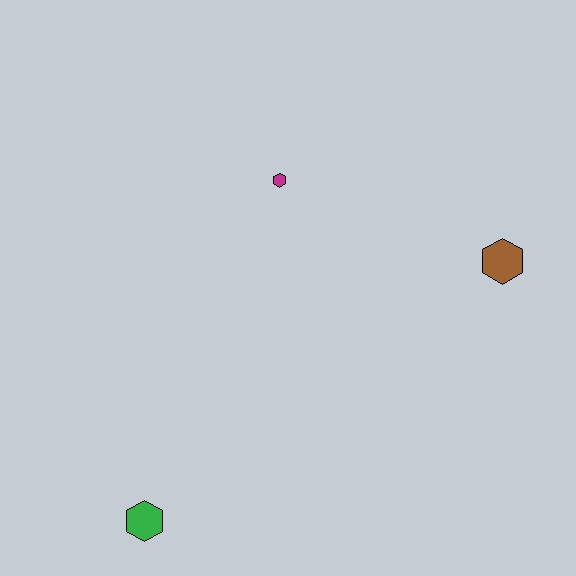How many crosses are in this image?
There are no crosses.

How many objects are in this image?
There are 3 objects.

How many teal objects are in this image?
There are no teal objects.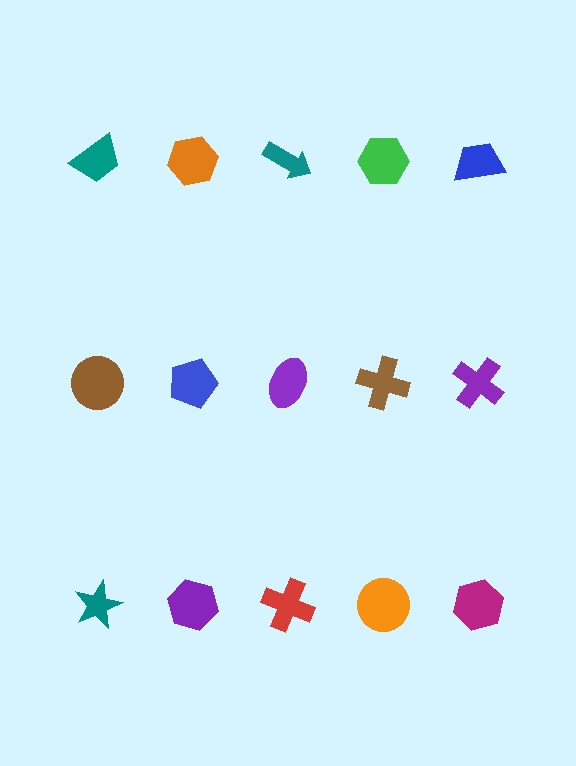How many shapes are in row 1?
5 shapes.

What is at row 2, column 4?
A brown cross.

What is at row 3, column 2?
A purple hexagon.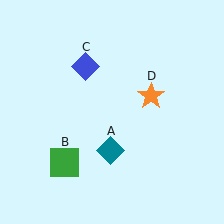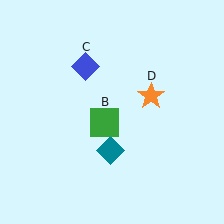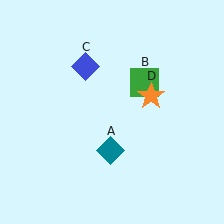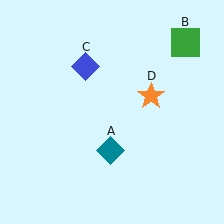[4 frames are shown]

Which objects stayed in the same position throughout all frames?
Teal diamond (object A) and blue diamond (object C) and orange star (object D) remained stationary.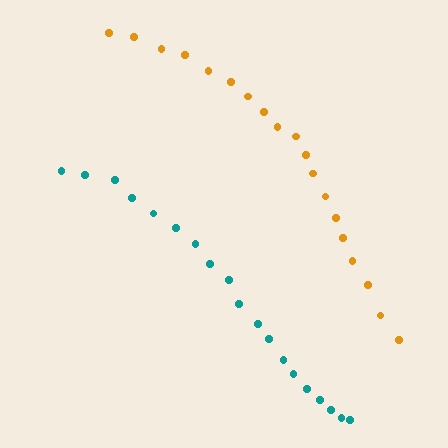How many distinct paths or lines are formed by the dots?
There are 2 distinct paths.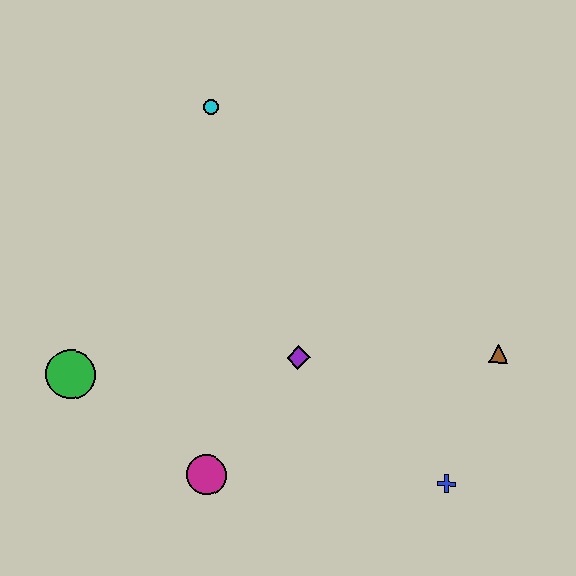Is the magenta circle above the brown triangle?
No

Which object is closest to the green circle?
The magenta circle is closest to the green circle.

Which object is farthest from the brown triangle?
The green circle is farthest from the brown triangle.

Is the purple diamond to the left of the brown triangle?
Yes